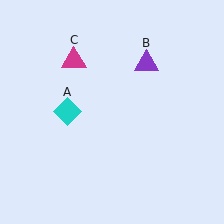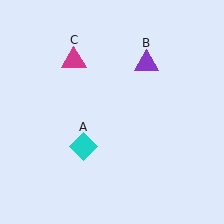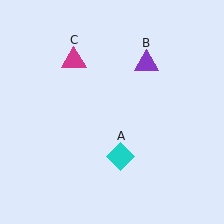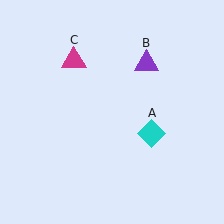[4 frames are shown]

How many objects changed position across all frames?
1 object changed position: cyan diamond (object A).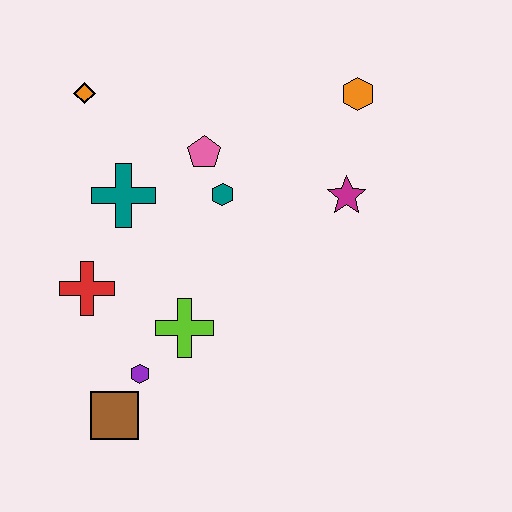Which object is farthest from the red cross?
The orange hexagon is farthest from the red cross.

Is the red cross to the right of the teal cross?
No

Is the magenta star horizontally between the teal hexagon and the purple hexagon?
No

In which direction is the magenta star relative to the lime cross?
The magenta star is to the right of the lime cross.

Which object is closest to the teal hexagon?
The pink pentagon is closest to the teal hexagon.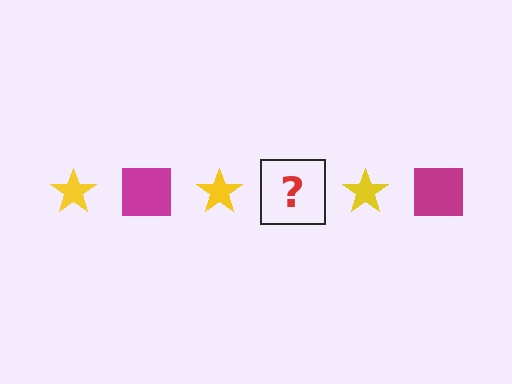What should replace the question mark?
The question mark should be replaced with a magenta square.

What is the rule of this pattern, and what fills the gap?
The rule is that the pattern alternates between yellow star and magenta square. The gap should be filled with a magenta square.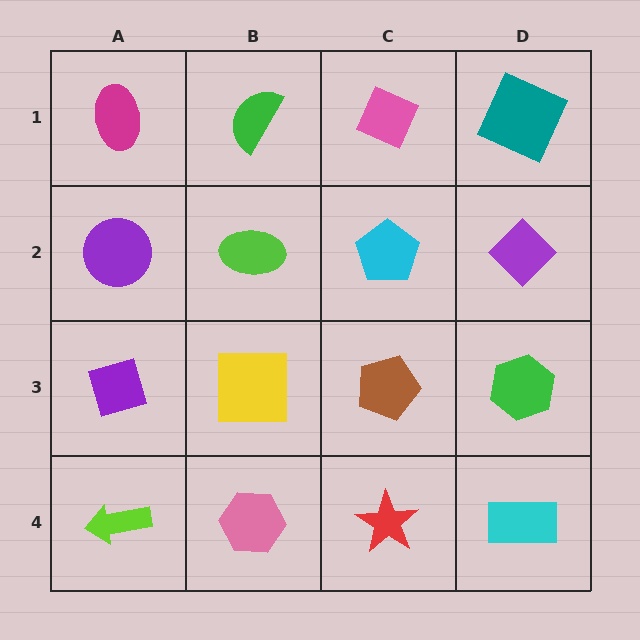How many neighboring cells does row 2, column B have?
4.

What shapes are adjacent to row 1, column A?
A purple circle (row 2, column A), a green semicircle (row 1, column B).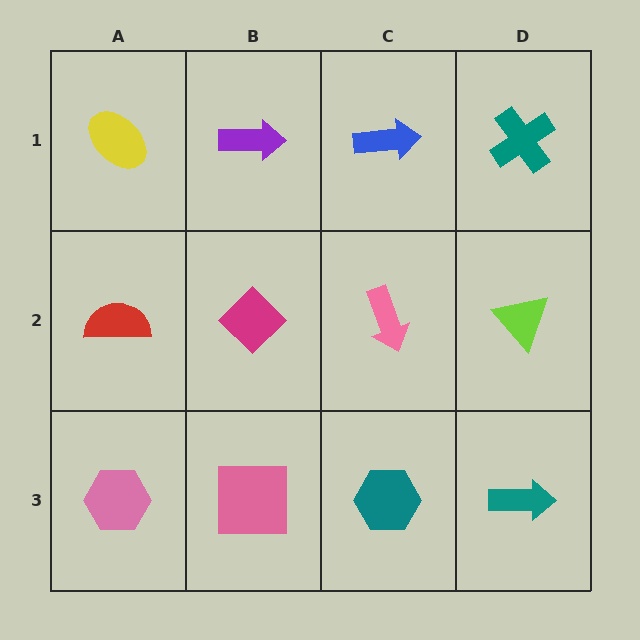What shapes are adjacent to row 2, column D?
A teal cross (row 1, column D), a teal arrow (row 3, column D), a pink arrow (row 2, column C).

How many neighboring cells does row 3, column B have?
3.